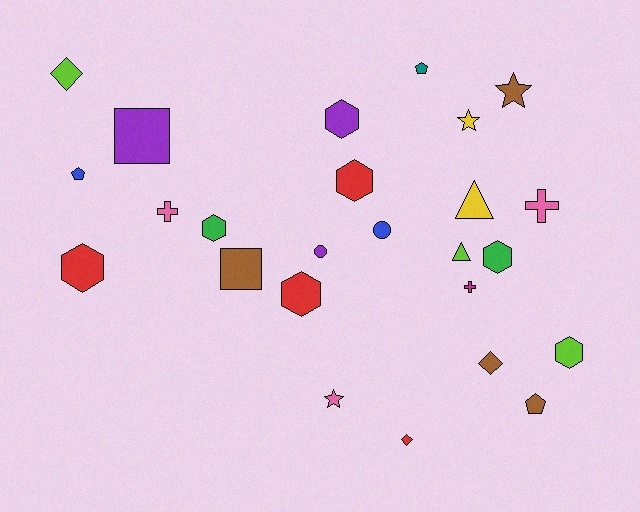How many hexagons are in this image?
There are 7 hexagons.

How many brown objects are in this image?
There are 4 brown objects.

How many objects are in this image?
There are 25 objects.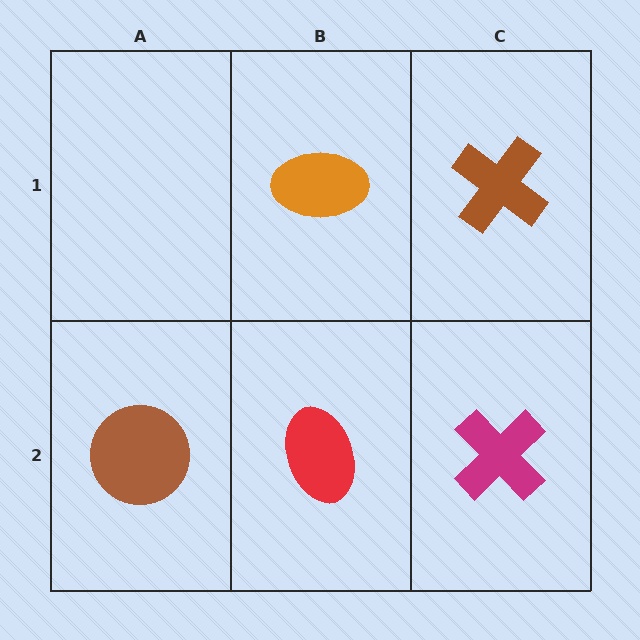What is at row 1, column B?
An orange ellipse.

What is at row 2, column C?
A magenta cross.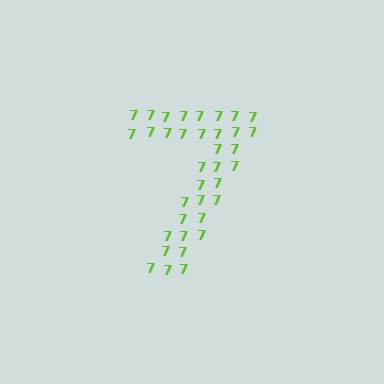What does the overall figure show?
The overall figure shows the digit 7.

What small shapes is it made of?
It is made of small digit 7's.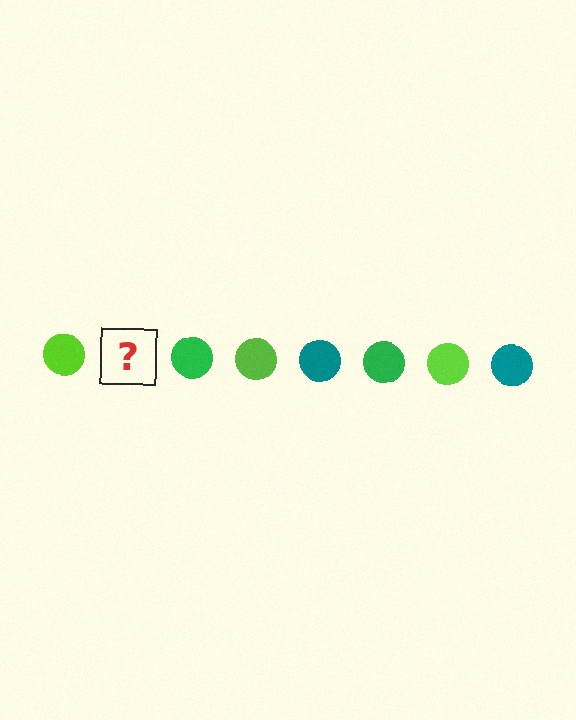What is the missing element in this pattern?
The missing element is a teal circle.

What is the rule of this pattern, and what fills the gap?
The rule is that the pattern cycles through lime, teal, green circles. The gap should be filled with a teal circle.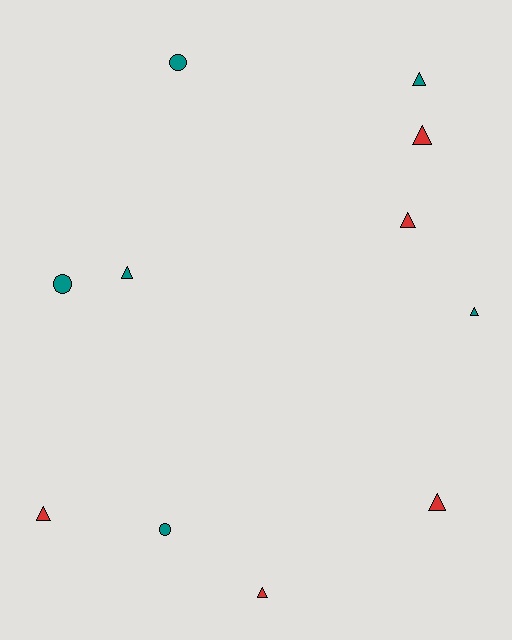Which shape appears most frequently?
Triangle, with 8 objects.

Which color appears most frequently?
Teal, with 6 objects.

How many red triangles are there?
There are 5 red triangles.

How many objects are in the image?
There are 11 objects.